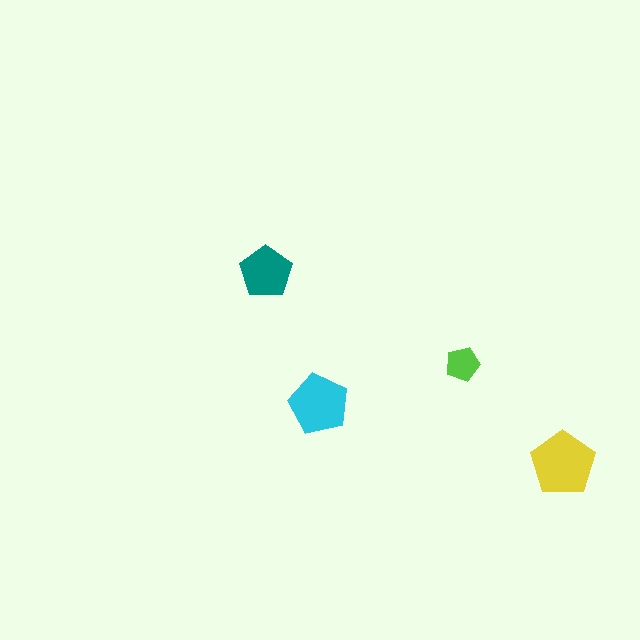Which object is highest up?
The teal pentagon is topmost.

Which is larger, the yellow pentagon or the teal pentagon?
The yellow one.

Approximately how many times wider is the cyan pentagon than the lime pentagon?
About 2 times wider.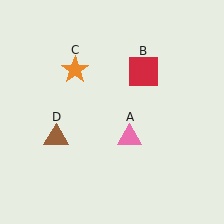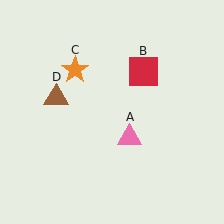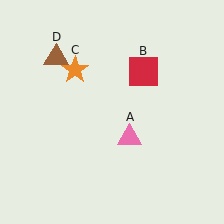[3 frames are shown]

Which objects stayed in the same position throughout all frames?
Pink triangle (object A) and red square (object B) and orange star (object C) remained stationary.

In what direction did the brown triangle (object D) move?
The brown triangle (object D) moved up.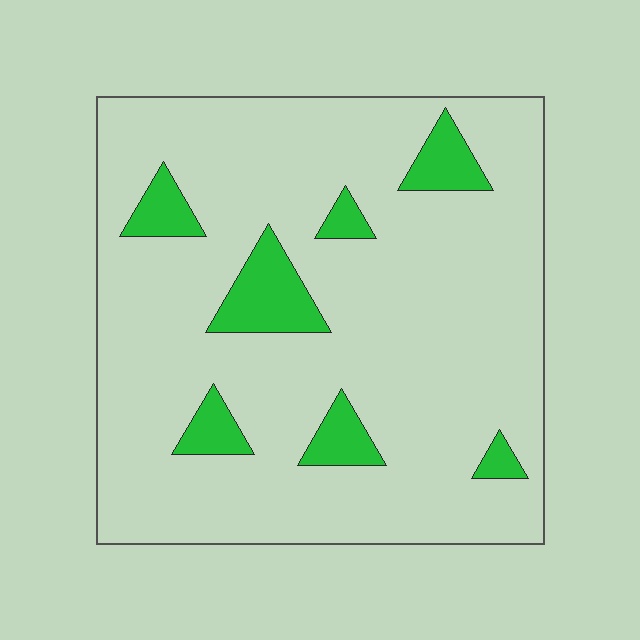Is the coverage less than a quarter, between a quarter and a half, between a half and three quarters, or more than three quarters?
Less than a quarter.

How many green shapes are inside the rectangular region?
7.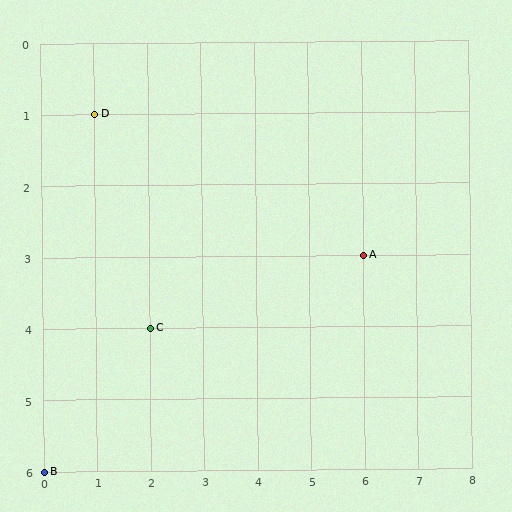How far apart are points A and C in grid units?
Points A and C are 4 columns and 1 row apart (about 4.1 grid units diagonally).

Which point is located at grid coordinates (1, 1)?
Point D is at (1, 1).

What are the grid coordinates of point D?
Point D is at grid coordinates (1, 1).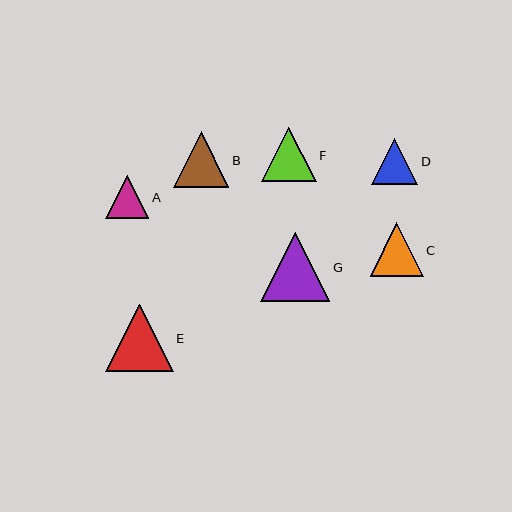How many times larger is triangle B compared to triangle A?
Triangle B is approximately 1.3 times the size of triangle A.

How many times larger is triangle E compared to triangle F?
Triangle E is approximately 1.2 times the size of triangle F.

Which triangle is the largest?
Triangle G is the largest with a size of approximately 69 pixels.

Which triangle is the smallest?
Triangle A is the smallest with a size of approximately 44 pixels.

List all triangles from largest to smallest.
From largest to smallest: G, E, B, F, C, D, A.